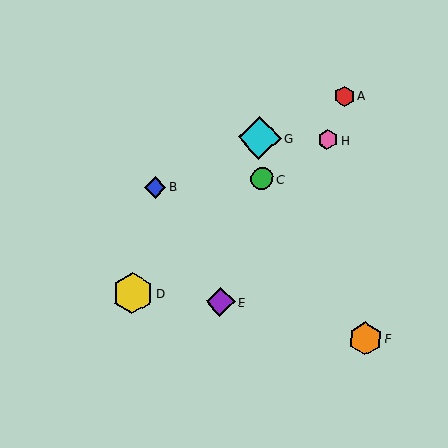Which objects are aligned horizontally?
Objects G, H are aligned horizontally.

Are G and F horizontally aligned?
No, G is at y≈138 and F is at y≈339.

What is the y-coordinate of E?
Object E is at y≈302.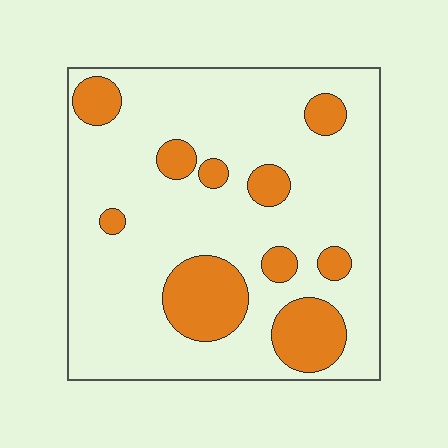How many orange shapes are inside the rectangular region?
10.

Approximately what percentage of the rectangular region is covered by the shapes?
Approximately 20%.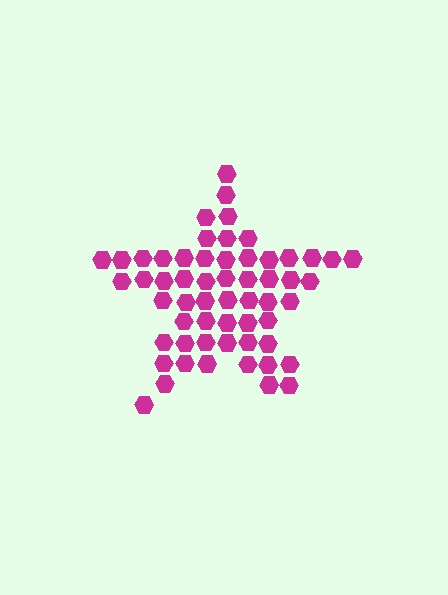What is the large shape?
The large shape is a star.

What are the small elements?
The small elements are hexagons.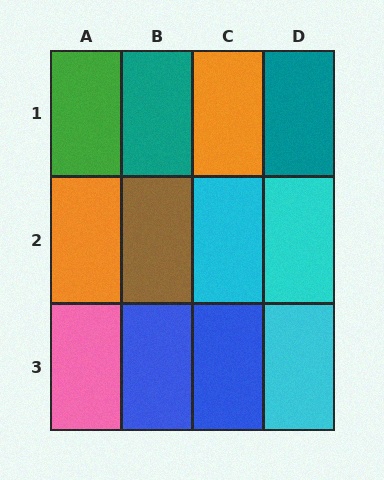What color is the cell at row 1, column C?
Orange.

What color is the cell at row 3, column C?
Blue.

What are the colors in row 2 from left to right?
Orange, brown, cyan, cyan.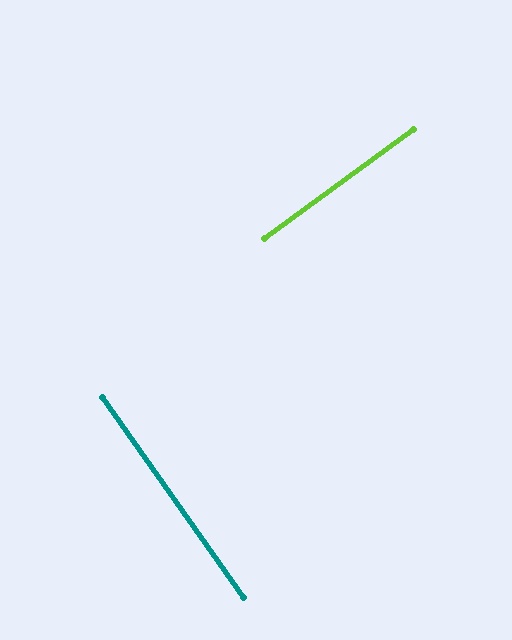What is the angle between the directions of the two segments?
Approximately 89 degrees.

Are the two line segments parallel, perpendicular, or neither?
Perpendicular — they meet at approximately 89°.